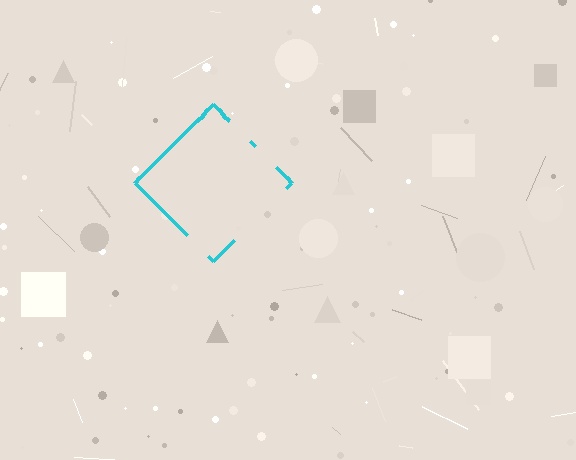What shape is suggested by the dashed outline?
The dashed outline suggests a diamond.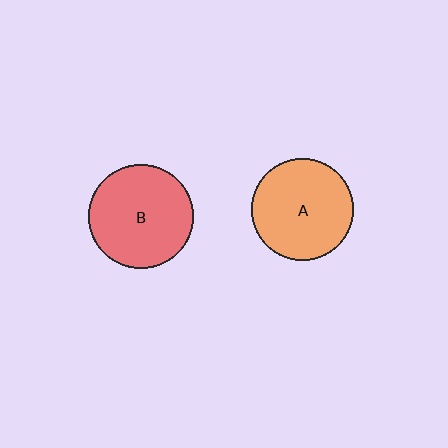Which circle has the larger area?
Circle B (red).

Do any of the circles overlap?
No, none of the circles overlap.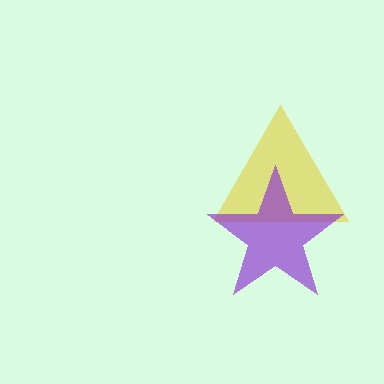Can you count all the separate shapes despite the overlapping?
Yes, there are 2 separate shapes.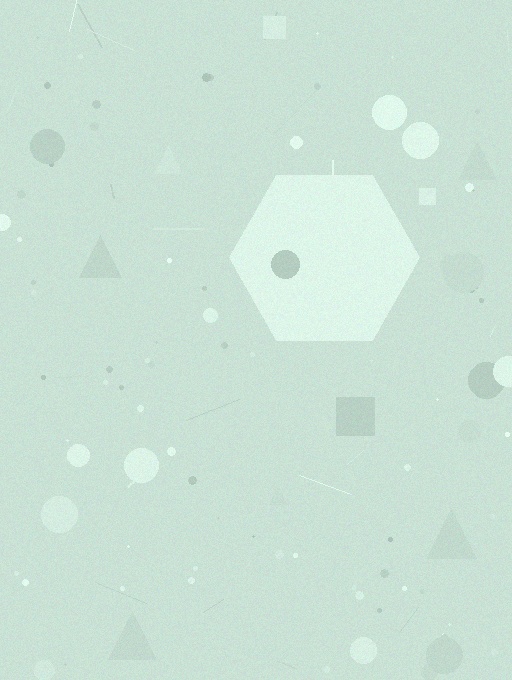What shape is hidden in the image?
A hexagon is hidden in the image.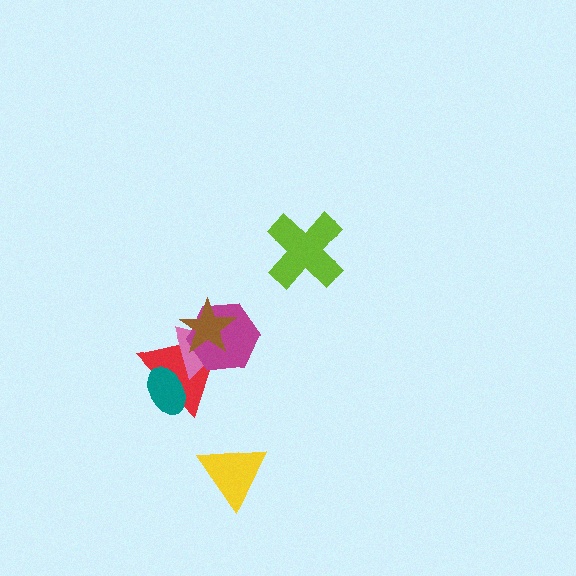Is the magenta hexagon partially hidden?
Yes, it is partially covered by another shape.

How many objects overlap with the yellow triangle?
0 objects overlap with the yellow triangle.